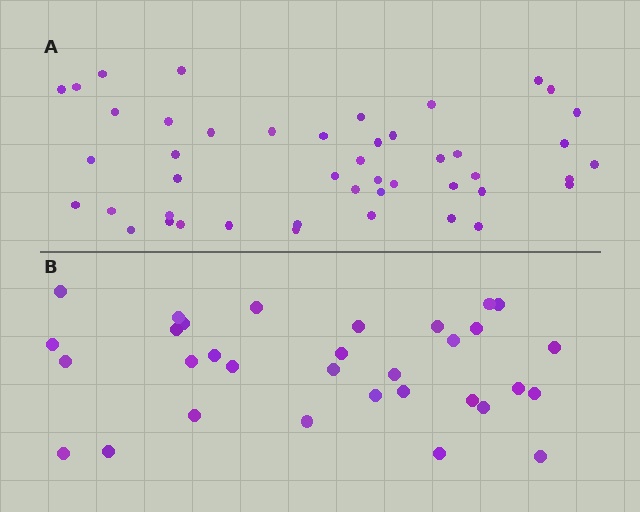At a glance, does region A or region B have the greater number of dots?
Region A (the top region) has more dots.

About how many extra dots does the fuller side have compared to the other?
Region A has approximately 15 more dots than region B.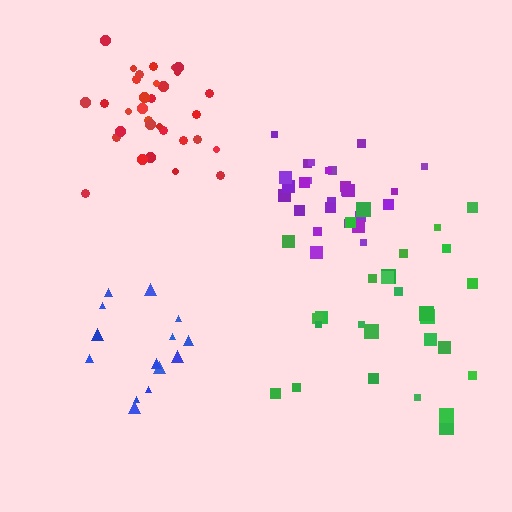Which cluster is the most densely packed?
Red.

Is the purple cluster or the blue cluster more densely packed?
Purple.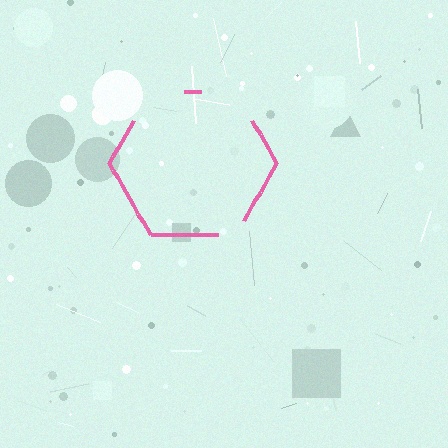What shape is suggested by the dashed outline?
The dashed outline suggests a hexagon.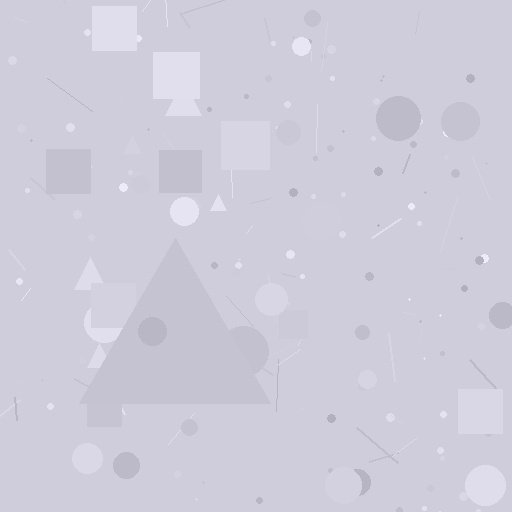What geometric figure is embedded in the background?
A triangle is embedded in the background.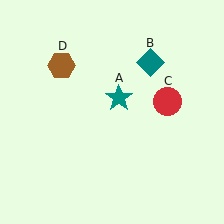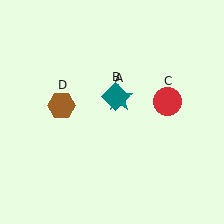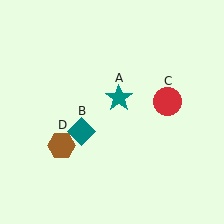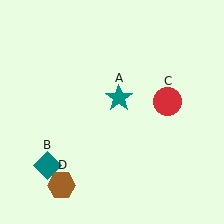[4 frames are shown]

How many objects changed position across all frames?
2 objects changed position: teal diamond (object B), brown hexagon (object D).